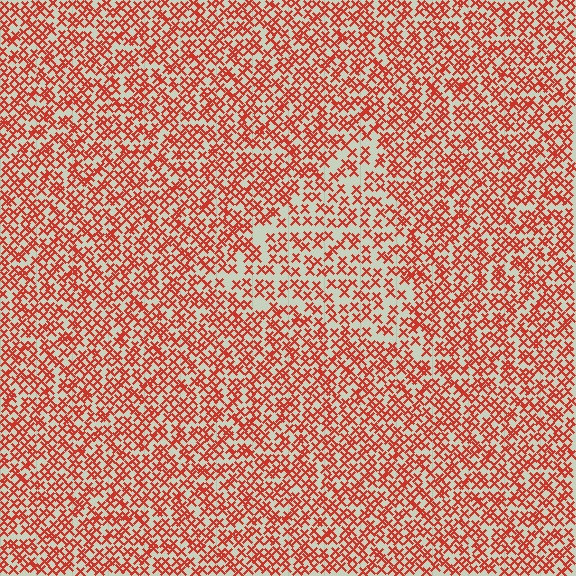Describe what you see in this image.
The image contains small red elements arranged at two different densities. A triangle-shaped region is visible where the elements are less densely packed than the surrounding area.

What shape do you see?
I see a triangle.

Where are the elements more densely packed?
The elements are more densely packed outside the triangle boundary.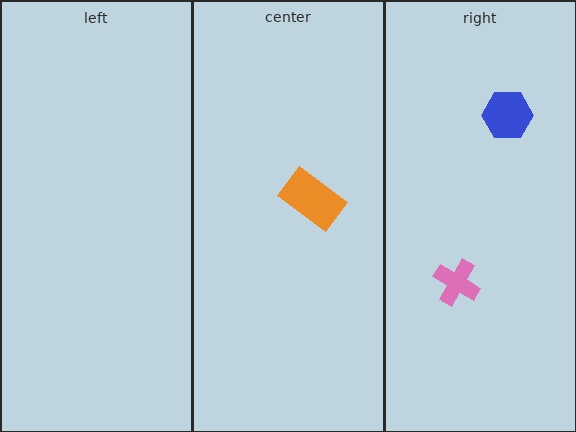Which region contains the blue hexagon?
The right region.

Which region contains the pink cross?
The right region.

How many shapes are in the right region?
2.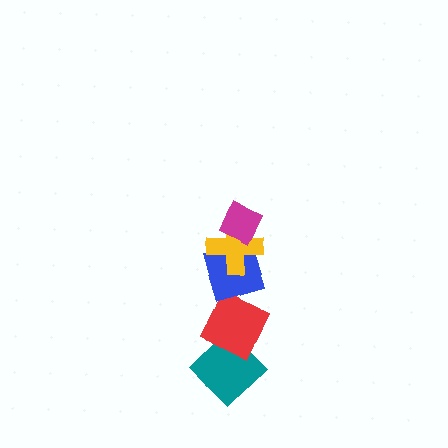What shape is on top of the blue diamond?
The yellow cross is on top of the blue diamond.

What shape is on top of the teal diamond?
The red diamond is on top of the teal diamond.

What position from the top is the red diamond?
The red diamond is 4th from the top.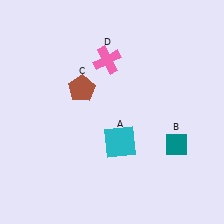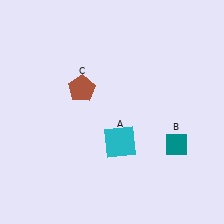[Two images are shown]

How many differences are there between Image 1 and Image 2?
There is 1 difference between the two images.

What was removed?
The pink cross (D) was removed in Image 2.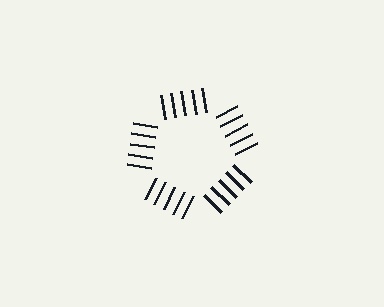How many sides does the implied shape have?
5 sides — the line-ends trace a pentagon.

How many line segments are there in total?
25 — 5 along each of the 5 edges.